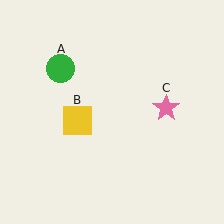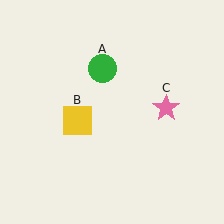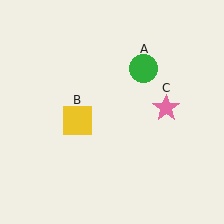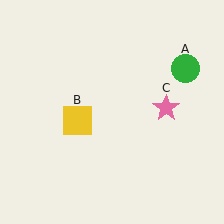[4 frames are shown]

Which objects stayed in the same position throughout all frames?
Yellow square (object B) and pink star (object C) remained stationary.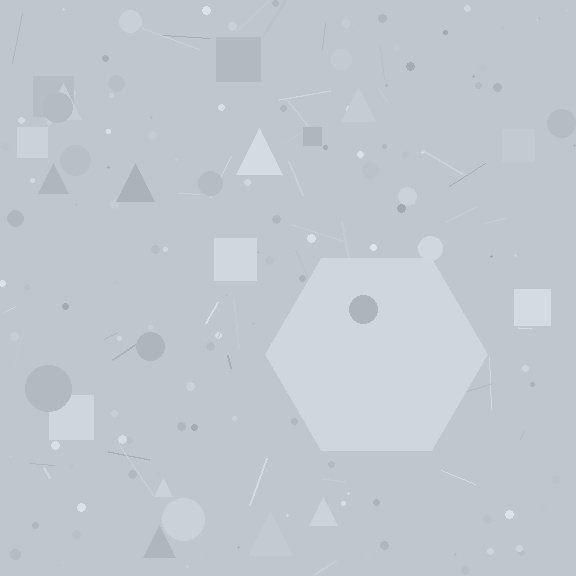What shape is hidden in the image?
A hexagon is hidden in the image.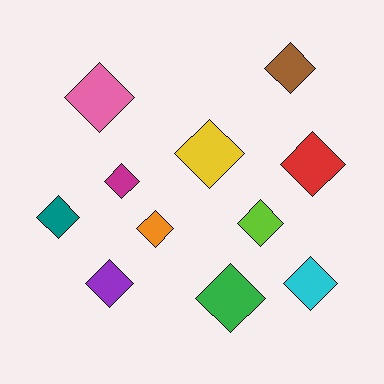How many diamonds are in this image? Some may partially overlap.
There are 11 diamonds.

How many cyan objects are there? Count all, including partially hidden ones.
There is 1 cyan object.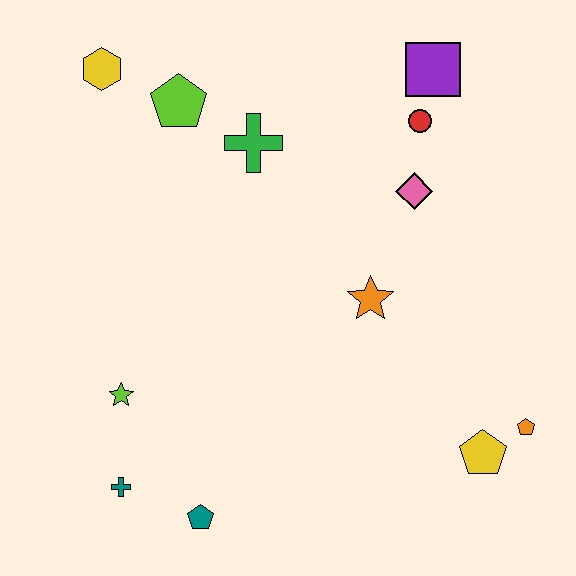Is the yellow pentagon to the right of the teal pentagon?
Yes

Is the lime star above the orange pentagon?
Yes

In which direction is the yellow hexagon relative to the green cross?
The yellow hexagon is to the left of the green cross.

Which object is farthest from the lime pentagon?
The orange pentagon is farthest from the lime pentagon.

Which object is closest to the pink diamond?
The red circle is closest to the pink diamond.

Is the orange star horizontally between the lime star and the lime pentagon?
No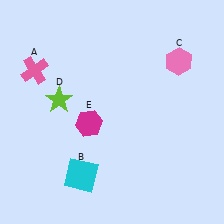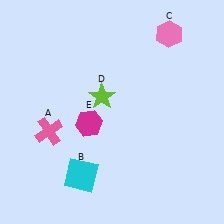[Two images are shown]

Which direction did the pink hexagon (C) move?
The pink hexagon (C) moved up.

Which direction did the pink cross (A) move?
The pink cross (A) moved down.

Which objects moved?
The objects that moved are: the pink cross (A), the pink hexagon (C), the lime star (D).